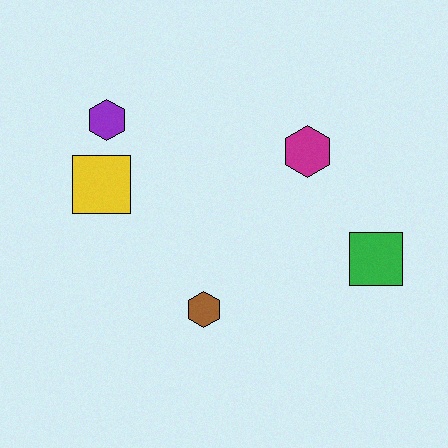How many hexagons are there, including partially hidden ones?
There are 3 hexagons.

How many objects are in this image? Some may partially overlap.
There are 5 objects.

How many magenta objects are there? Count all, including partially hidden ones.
There is 1 magenta object.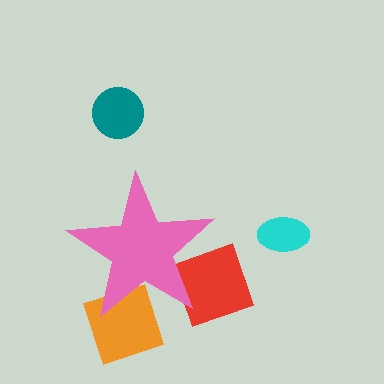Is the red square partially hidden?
Yes, the red square is partially hidden behind the pink star.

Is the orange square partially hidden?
Yes, the orange square is partially hidden behind the pink star.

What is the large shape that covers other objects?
A pink star.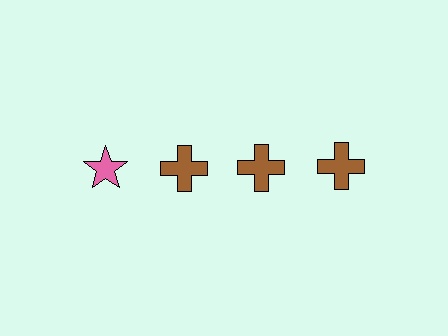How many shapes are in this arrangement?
There are 4 shapes arranged in a grid pattern.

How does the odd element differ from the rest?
It differs in both color (pink instead of brown) and shape (star instead of cross).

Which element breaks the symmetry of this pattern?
The pink star in the top row, leftmost column breaks the symmetry. All other shapes are brown crosses.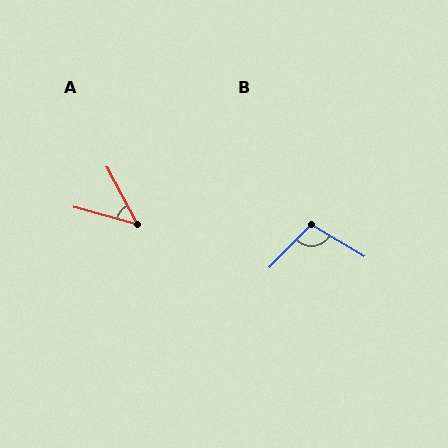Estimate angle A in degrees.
Approximately 46 degrees.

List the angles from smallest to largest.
A (46°), B (103°).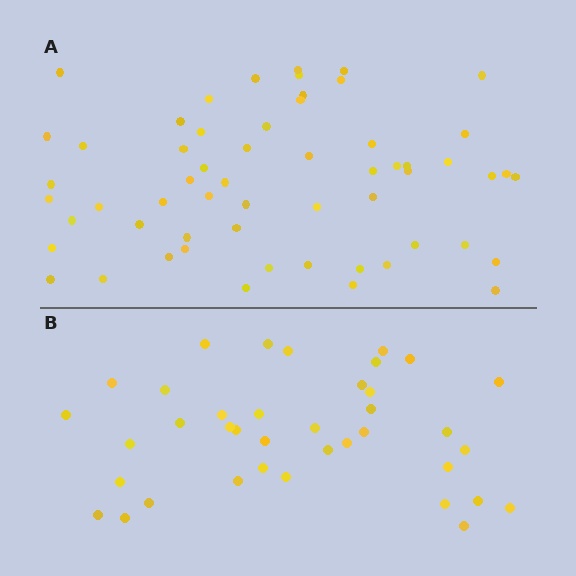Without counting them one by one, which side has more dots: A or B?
Region A (the top region) has more dots.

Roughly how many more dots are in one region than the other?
Region A has approximately 20 more dots than region B.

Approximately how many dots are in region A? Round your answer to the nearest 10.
About 60 dots. (The exact count is 58, which rounds to 60.)